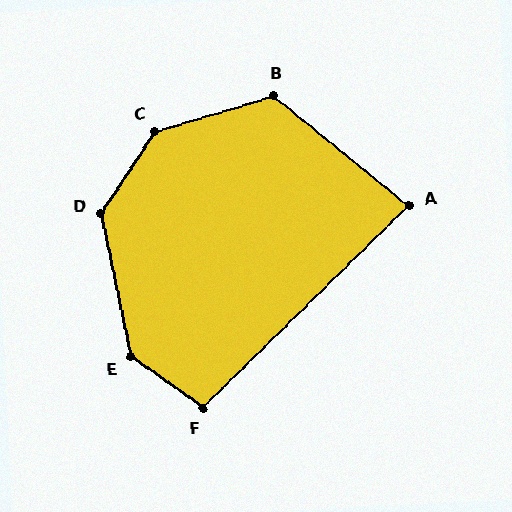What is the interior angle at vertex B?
Approximately 124 degrees (obtuse).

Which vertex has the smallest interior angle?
A, at approximately 84 degrees.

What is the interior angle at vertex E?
Approximately 137 degrees (obtuse).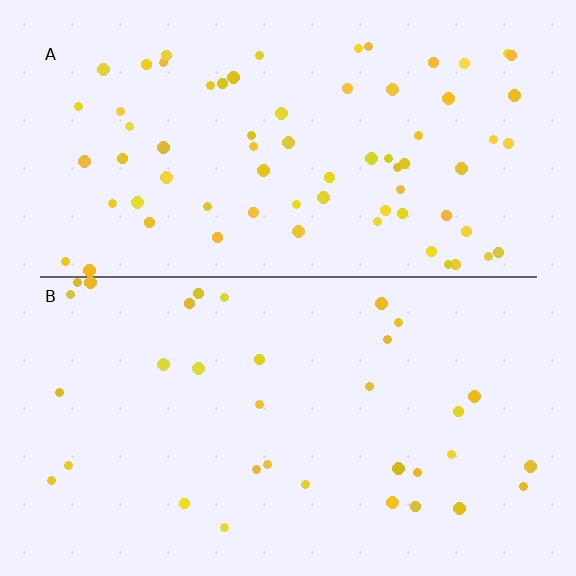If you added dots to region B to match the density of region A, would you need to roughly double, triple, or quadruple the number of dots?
Approximately double.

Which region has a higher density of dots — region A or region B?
A (the top).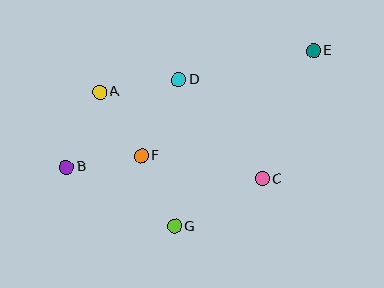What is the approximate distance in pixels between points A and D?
The distance between A and D is approximately 80 pixels.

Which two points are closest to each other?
Points B and F are closest to each other.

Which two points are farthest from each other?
Points B and E are farthest from each other.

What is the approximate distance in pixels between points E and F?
The distance between E and F is approximately 202 pixels.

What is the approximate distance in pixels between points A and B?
The distance between A and B is approximately 82 pixels.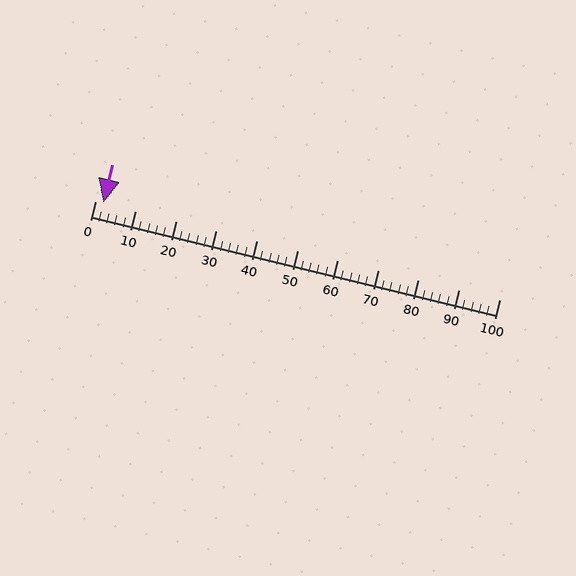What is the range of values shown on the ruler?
The ruler shows values from 0 to 100.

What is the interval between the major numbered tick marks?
The major tick marks are spaced 10 units apart.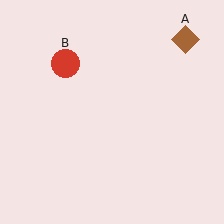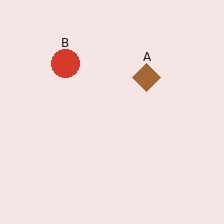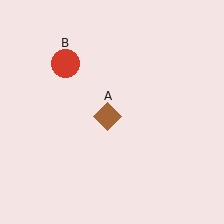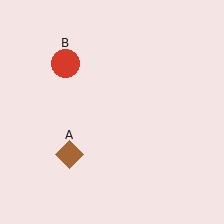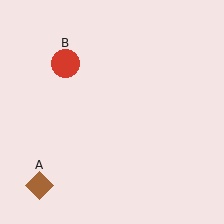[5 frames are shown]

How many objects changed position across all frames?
1 object changed position: brown diamond (object A).